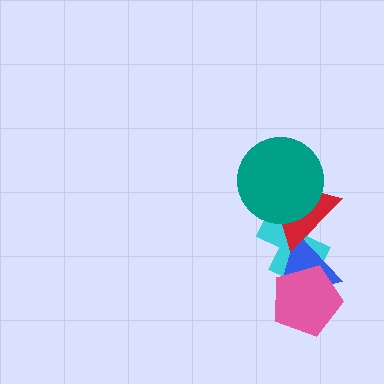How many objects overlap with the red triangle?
3 objects overlap with the red triangle.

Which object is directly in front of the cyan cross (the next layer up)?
The blue triangle is directly in front of the cyan cross.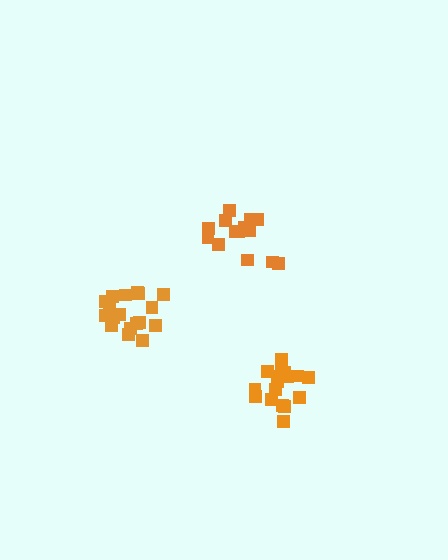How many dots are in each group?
Group 1: 17 dots, Group 2: 15 dots, Group 3: 20 dots (52 total).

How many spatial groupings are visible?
There are 3 spatial groupings.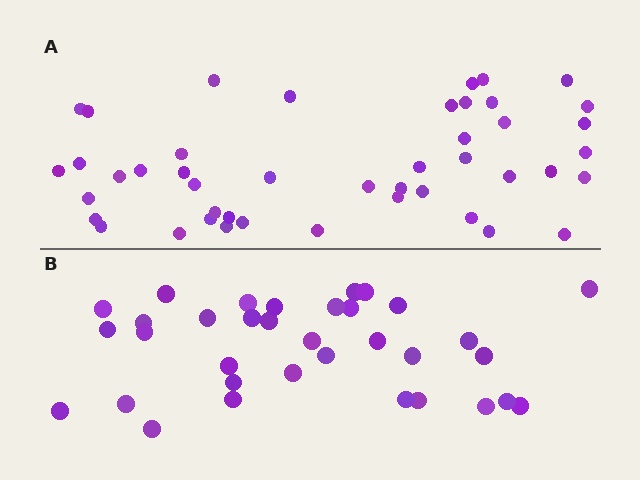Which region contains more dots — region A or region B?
Region A (the top region) has more dots.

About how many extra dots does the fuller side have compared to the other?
Region A has roughly 12 or so more dots than region B.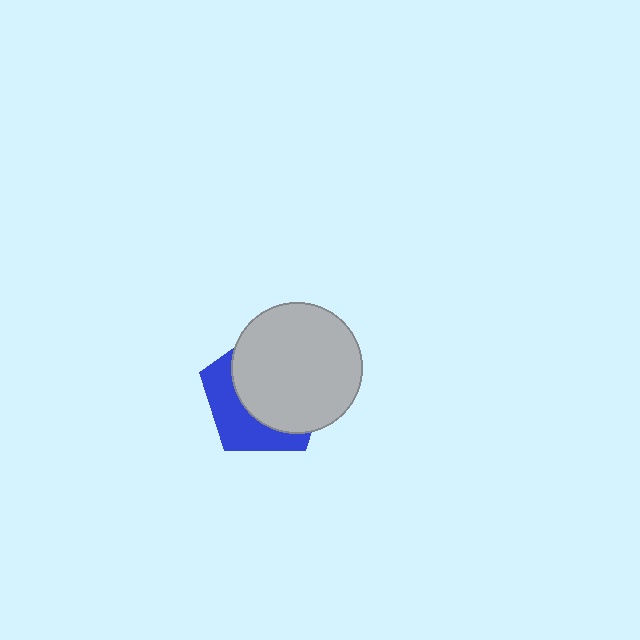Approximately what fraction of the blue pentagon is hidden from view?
Roughly 63% of the blue pentagon is hidden behind the light gray circle.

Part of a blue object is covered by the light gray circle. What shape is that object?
It is a pentagon.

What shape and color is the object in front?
The object in front is a light gray circle.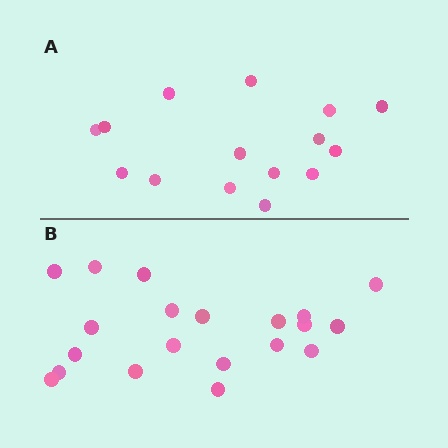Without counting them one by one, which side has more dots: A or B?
Region B (the bottom region) has more dots.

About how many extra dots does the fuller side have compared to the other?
Region B has about 5 more dots than region A.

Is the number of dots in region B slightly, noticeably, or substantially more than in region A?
Region B has noticeably more, but not dramatically so. The ratio is roughly 1.3 to 1.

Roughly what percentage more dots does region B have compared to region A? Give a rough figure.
About 35% more.